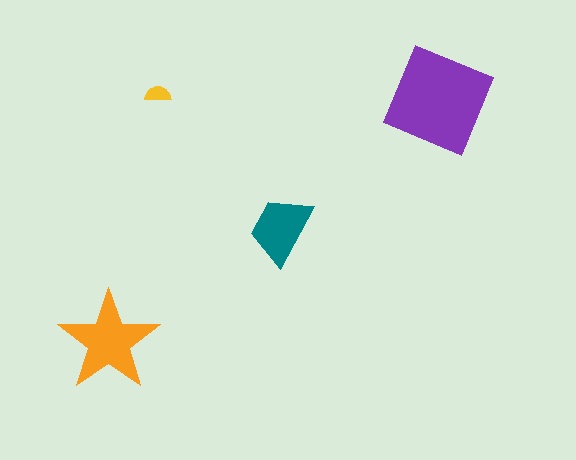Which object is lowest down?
The orange star is bottommost.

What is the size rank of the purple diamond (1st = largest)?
1st.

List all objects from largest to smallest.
The purple diamond, the orange star, the teal trapezoid, the yellow semicircle.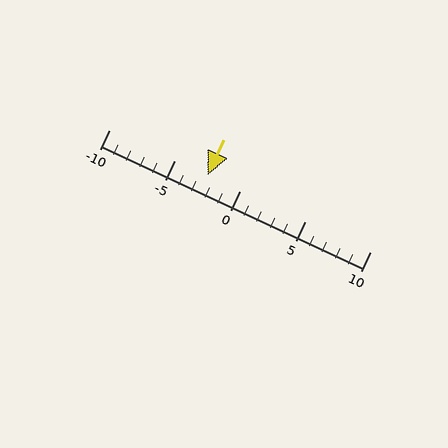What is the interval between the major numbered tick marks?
The major tick marks are spaced 5 units apart.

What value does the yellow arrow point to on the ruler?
The yellow arrow points to approximately -2.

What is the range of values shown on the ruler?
The ruler shows values from -10 to 10.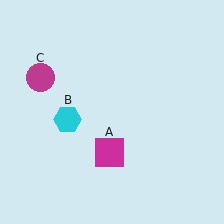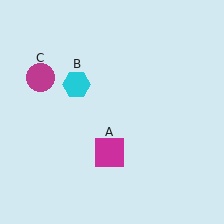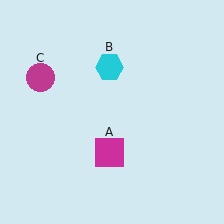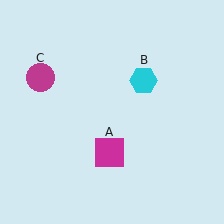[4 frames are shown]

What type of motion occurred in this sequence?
The cyan hexagon (object B) rotated clockwise around the center of the scene.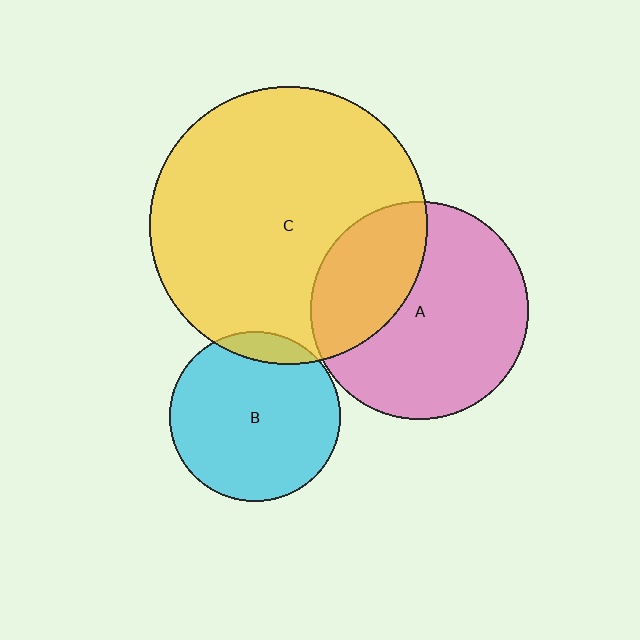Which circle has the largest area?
Circle C (yellow).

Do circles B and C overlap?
Yes.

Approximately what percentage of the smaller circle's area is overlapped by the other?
Approximately 10%.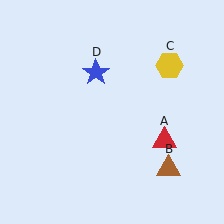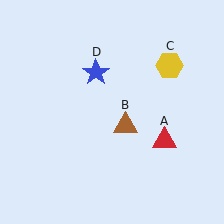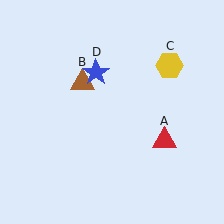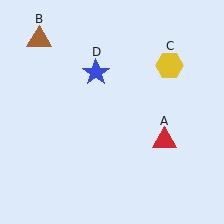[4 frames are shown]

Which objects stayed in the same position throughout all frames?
Red triangle (object A) and yellow hexagon (object C) and blue star (object D) remained stationary.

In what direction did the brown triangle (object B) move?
The brown triangle (object B) moved up and to the left.